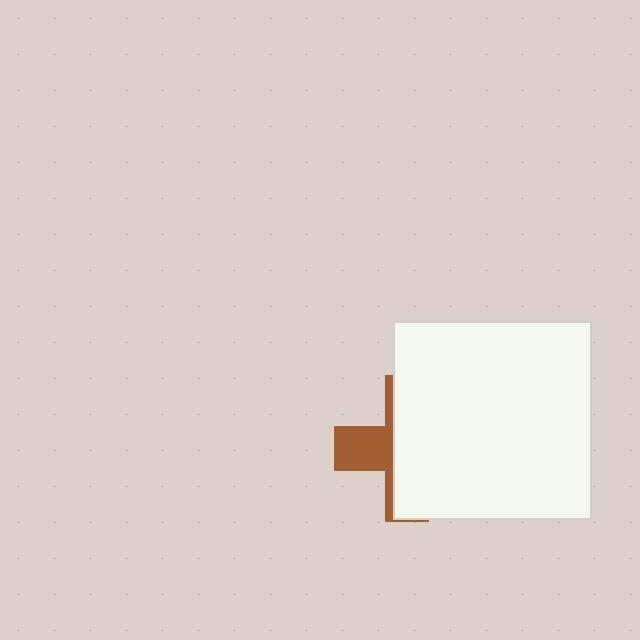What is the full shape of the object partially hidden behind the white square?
The partially hidden object is a brown cross.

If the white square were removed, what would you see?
You would see the complete brown cross.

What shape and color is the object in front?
The object in front is a white square.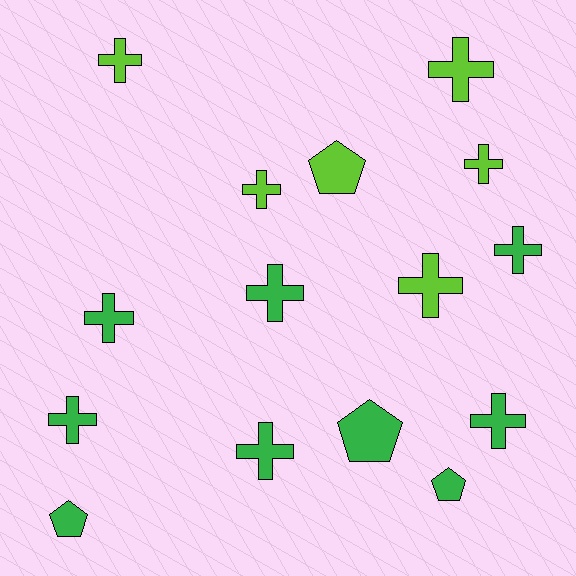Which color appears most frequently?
Green, with 9 objects.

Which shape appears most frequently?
Cross, with 11 objects.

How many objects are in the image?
There are 15 objects.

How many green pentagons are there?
There are 3 green pentagons.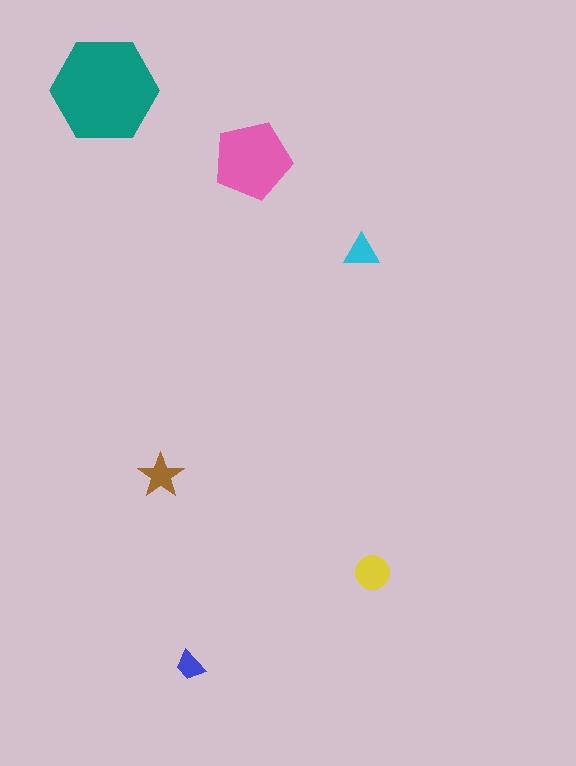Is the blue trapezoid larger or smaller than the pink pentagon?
Smaller.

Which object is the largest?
The teal hexagon.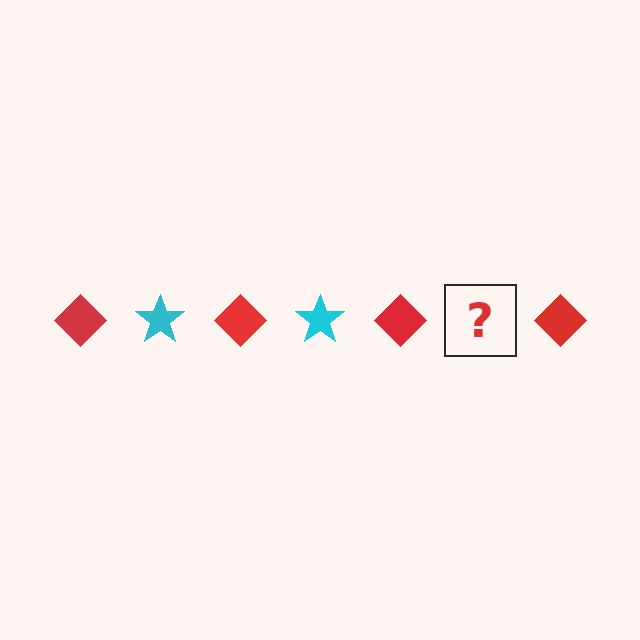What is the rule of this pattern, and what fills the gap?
The rule is that the pattern alternates between red diamond and cyan star. The gap should be filled with a cyan star.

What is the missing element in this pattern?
The missing element is a cyan star.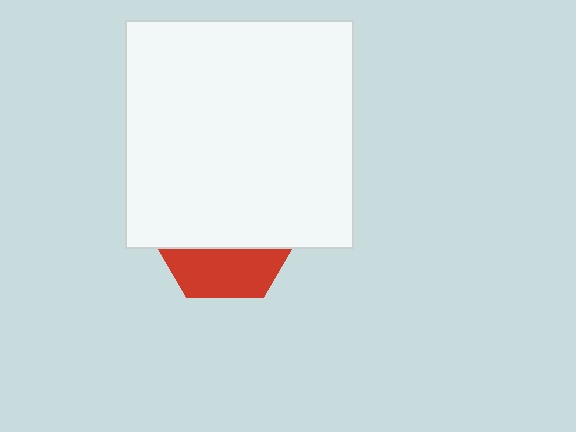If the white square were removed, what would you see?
You would see the complete red hexagon.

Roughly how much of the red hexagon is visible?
A small part of it is visible (roughly 32%).